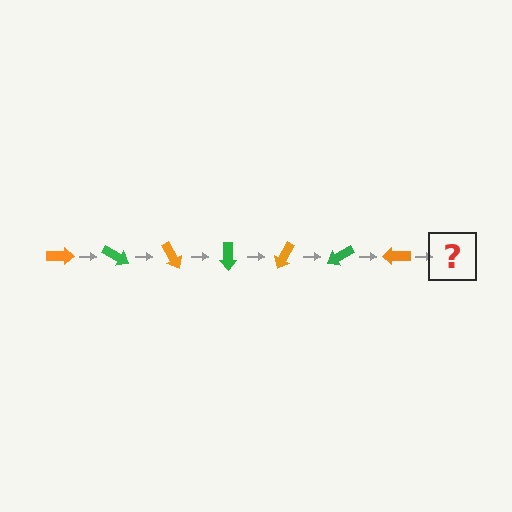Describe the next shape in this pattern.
It should be a green arrow, rotated 210 degrees from the start.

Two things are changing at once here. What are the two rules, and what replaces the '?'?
The two rules are that it rotates 30 degrees each step and the color cycles through orange and green. The '?' should be a green arrow, rotated 210 degrees from the start.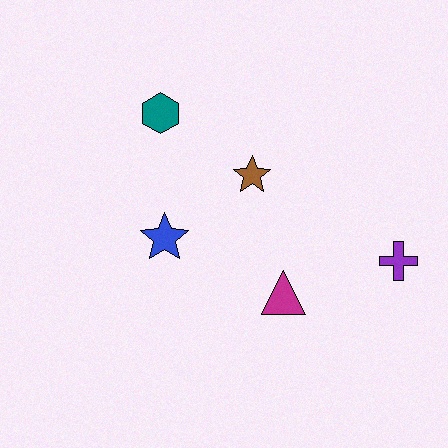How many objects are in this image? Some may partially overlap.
There are 5 objects.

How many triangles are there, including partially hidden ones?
There is 1 triangle.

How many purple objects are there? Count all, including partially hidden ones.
There is 1 purple object.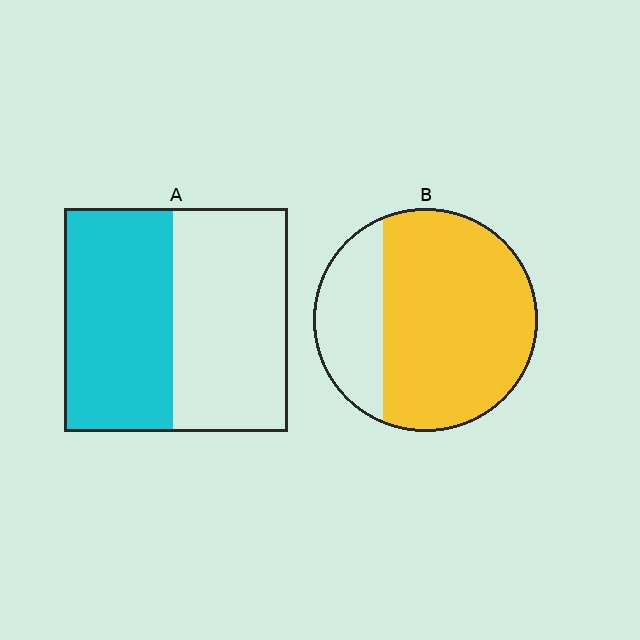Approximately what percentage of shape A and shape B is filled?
A is approximately 50% and B is approximately 75%.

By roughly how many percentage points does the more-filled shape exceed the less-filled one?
By roughly 25 percentage points (B over A).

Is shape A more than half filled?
Roughly half.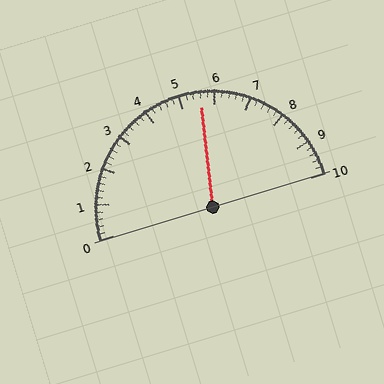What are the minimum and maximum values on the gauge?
The gauge ranges from 0 to 10.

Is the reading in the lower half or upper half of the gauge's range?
The reading is in the upper half of the range (0 to 10).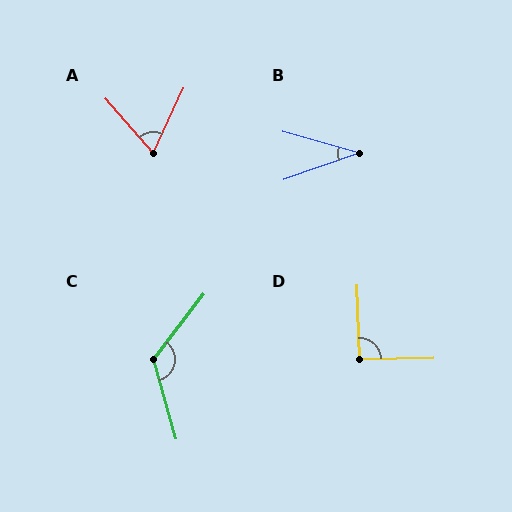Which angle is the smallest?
B, at approximately 35 degrees.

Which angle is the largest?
C, at approximately 126 degrees.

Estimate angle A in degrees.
Approximately 66 degrees.